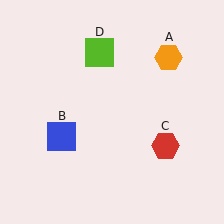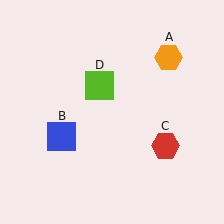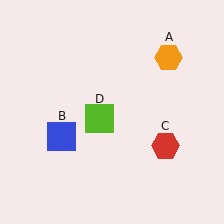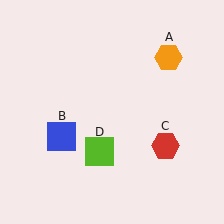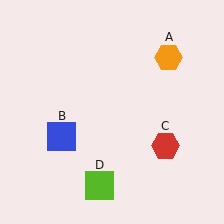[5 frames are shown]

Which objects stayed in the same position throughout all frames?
Orange hexagon (object A) and blue square (object B) and red hexagon (object C) remained stationary.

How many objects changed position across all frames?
1 object changed position: lime square (object D).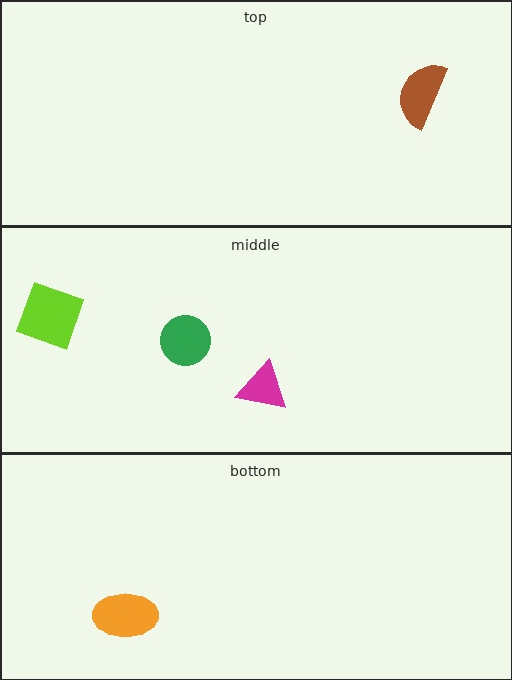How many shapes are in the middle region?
3.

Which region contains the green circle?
The middle region.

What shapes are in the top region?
The brown semicircle.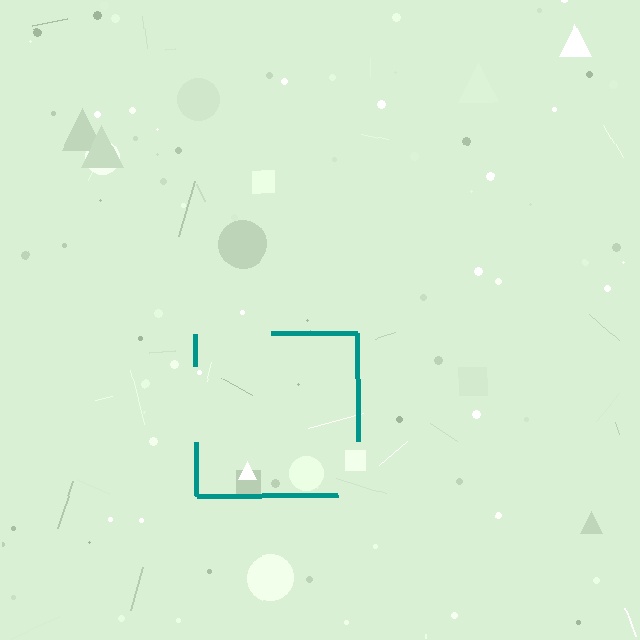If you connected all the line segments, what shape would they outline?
They would outline a square.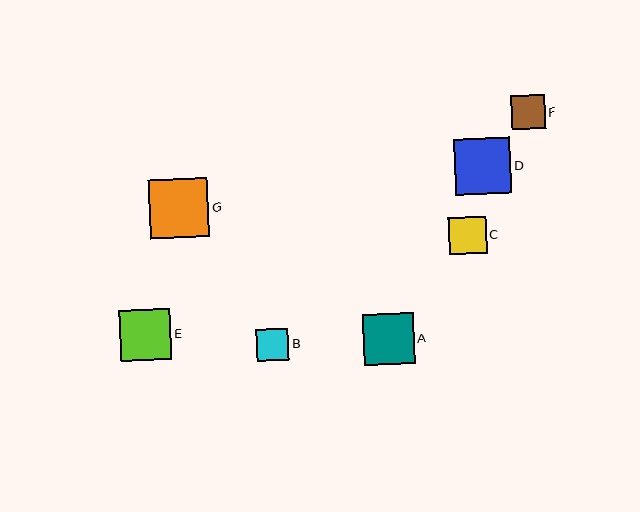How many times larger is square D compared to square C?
Square D is approximately 1.5 times the size of square C.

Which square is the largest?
Square G is the largest with a size of approximately 59 pixels.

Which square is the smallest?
Square B is the smallest with a size of approximately 32 pixels.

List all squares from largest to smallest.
From largest to smallest: G, D, E, A, C, F, B.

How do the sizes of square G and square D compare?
Square G and square D are approximately the same size.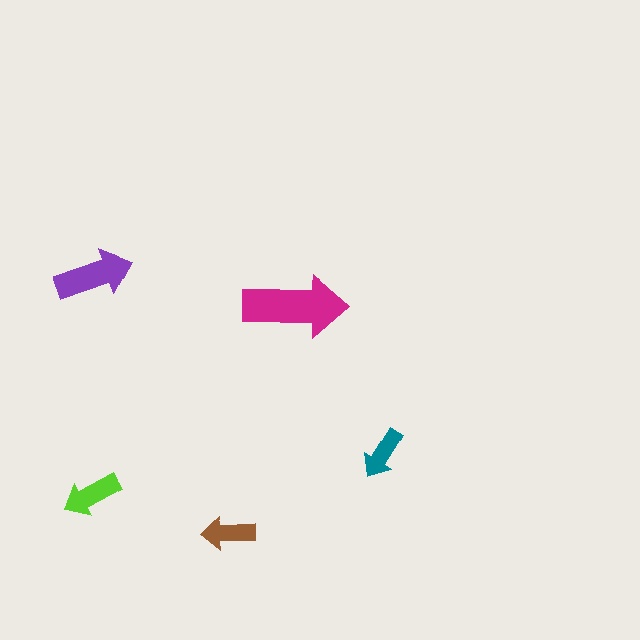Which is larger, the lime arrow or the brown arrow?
The lime one.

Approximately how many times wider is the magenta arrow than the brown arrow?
About 2 times wider.